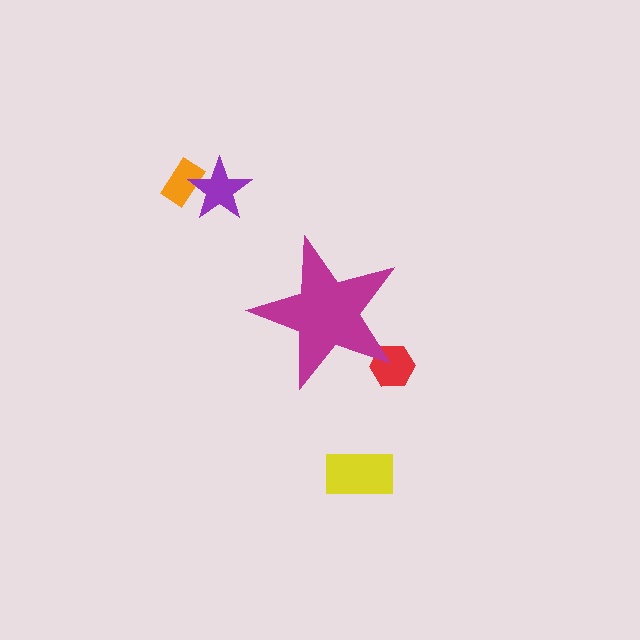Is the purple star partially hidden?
No, the purple star is fully visible.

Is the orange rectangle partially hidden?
No, the orange rectangle is fully visible.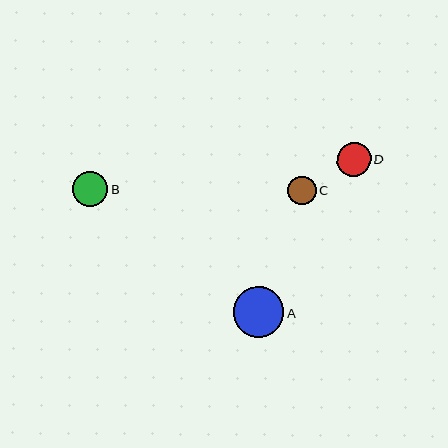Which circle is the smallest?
Circle C is the smallest with a size of approximately 28 pixels.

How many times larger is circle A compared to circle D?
Circle A is approximately 1.5 times the size of circle D.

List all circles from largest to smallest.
From largest to smallest: A, B, D, C.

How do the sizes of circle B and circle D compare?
Circle B and circle D are approximately the same size.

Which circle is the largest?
Circle A is the largest with a size of approximately 50 pixels.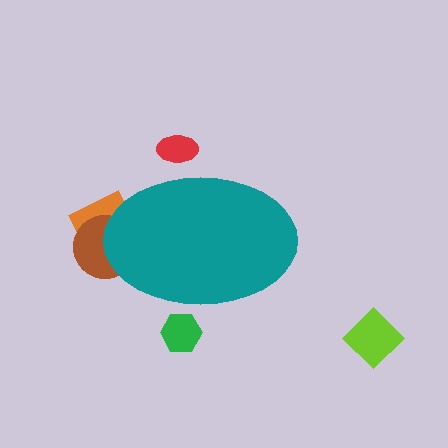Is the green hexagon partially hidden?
Yes, the green hexagon is partially hidden behind the teal ellipse.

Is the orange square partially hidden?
Yes, the orange square is partially hidden behind the teal ellipse.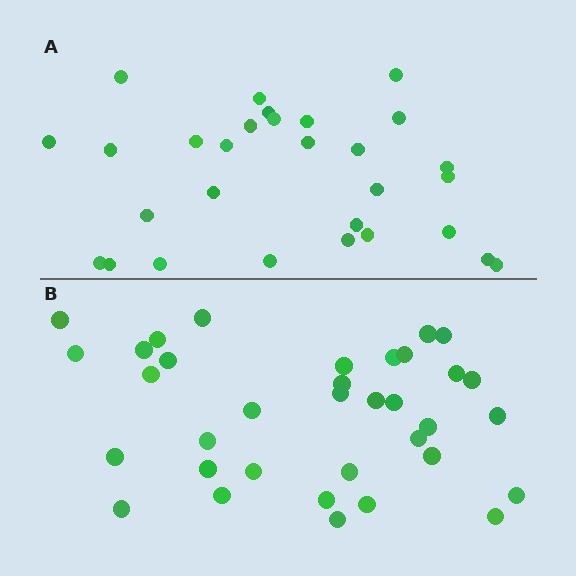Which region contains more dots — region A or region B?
Region B (the bottom region) has more dots.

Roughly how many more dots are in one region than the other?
Region B has about 6 more dots than region A.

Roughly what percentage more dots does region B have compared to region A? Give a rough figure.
About 20% more.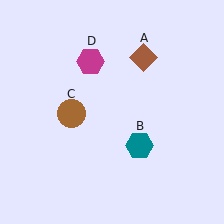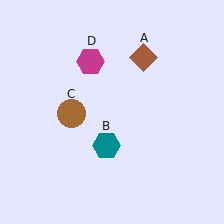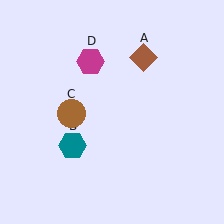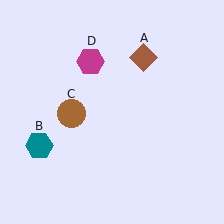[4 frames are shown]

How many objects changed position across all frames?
1 object changed position: teal hexagon (object B).